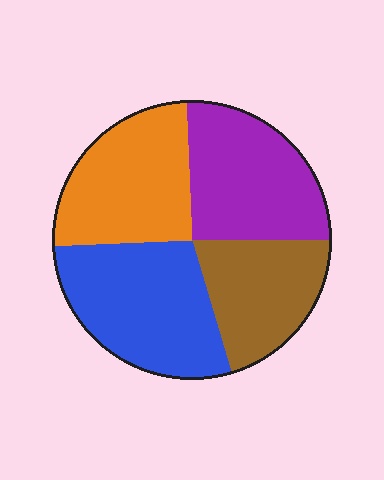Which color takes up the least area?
Brown, at roughly 20%.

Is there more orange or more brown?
Orange.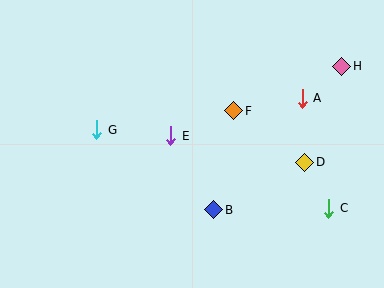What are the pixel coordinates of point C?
Point C is at (329, 208).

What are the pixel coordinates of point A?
Point A is at (302, 98).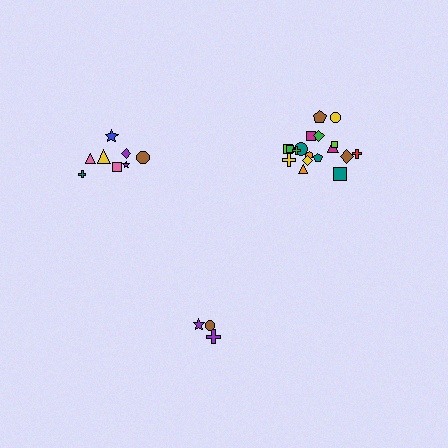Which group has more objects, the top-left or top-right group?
The top-right group.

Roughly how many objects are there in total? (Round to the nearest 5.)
Roughly 30 objects in total.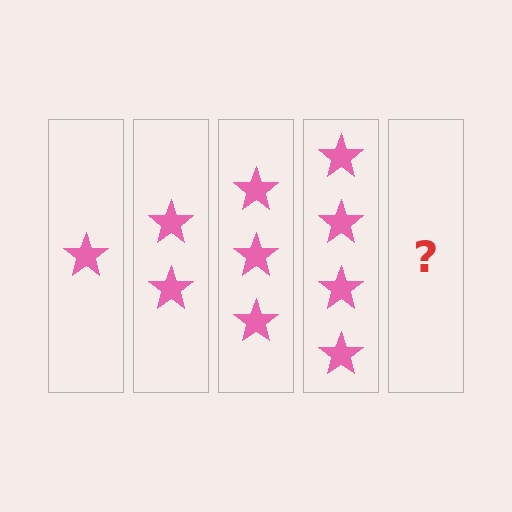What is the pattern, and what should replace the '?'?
The pattern is that each step adds one more star. The '?' should be 5 stars.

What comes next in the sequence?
The next element should be 5 stars.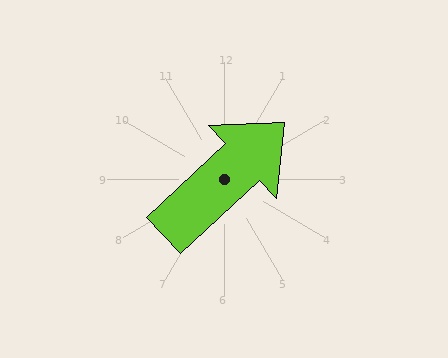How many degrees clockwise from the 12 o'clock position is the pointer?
Approximately 47 degrees.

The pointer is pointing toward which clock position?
Roughly 2 o'clock.